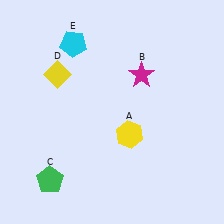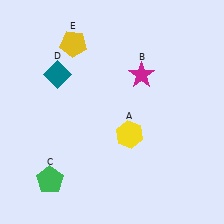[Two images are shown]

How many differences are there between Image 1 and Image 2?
There are 2 differences between the two images.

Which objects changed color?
D changed from yellow to teal. E changed from cyan to yellow.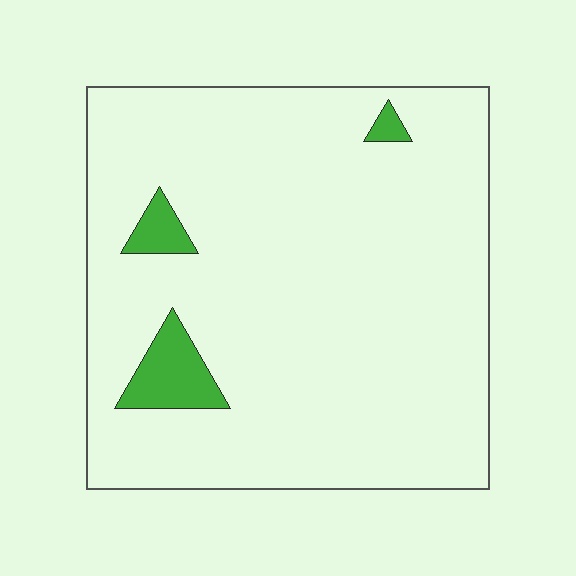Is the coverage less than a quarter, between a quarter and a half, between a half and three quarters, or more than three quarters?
Less than a quarter.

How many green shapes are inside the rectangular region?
3.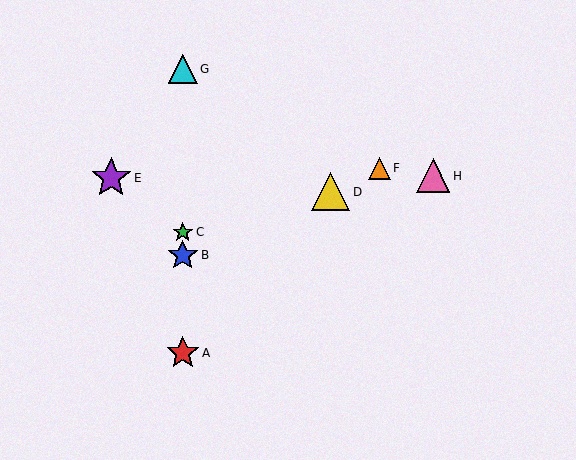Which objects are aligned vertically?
Objects A, B, C, G are aligned vertically.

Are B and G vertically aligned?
Yes, both are at x≈183.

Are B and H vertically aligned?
No, B is at x≈183 and H is at x≈433.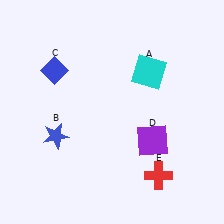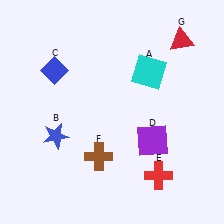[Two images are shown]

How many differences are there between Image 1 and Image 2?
There are 2 differences between the two images.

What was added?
A brown cross (F), a red triangle (G) were added in Image 2.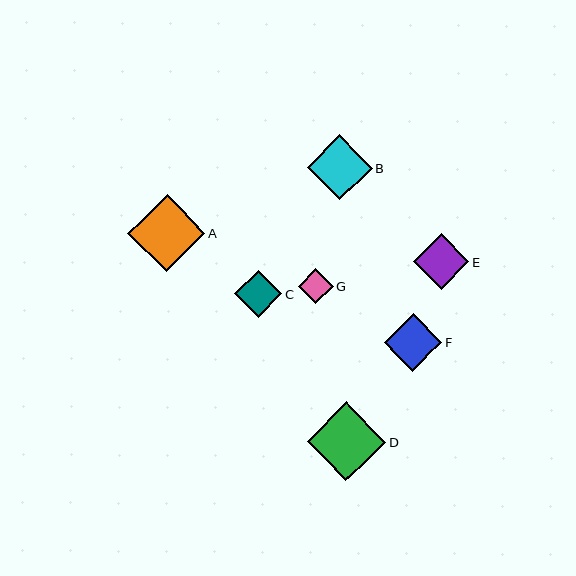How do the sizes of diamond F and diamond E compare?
Diamond F and diamond E are approximately the same size.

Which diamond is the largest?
Diamond D is the largest with a size of approximately 78 pixels.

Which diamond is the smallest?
Diamond G is the smallest with a size of approximately 35 pixels.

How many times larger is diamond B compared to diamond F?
Diamond B is approximately 1.1 times the size of diamond F.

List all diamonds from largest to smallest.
From largest to smallest: D, A, B, F, E, C, G.